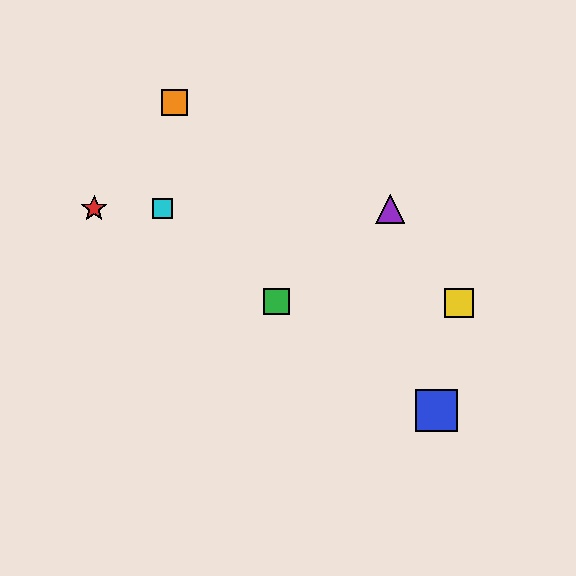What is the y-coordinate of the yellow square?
The yellow square is at y≈303.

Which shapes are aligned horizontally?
The red star, the purple triangle, the cyan square are aligned horizontally.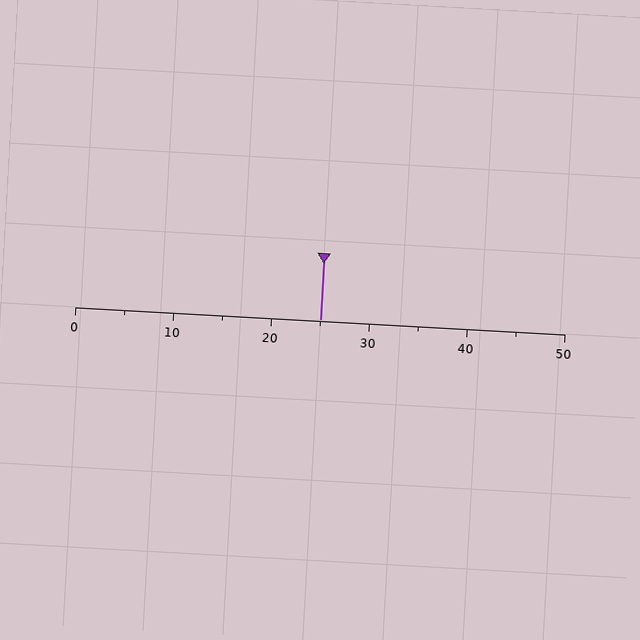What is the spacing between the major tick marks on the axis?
The major ticks are spaced 10 apart.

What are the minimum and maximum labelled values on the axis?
The axis runs from 0 to 50.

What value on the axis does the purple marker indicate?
The marker indicates approximately 25.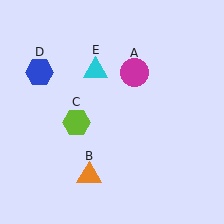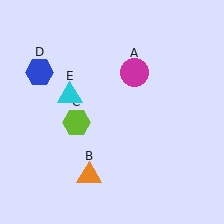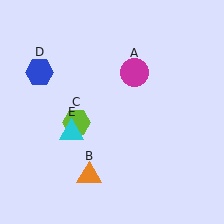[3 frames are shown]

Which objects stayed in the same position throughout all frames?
Magenta circle (object A) and orange triangle (object B) and lime hexagon (object C) and blue hexagon (object D) remained stationary.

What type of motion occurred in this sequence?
The cyan triangle (object E) rotated counterclockwise around the center of the scene.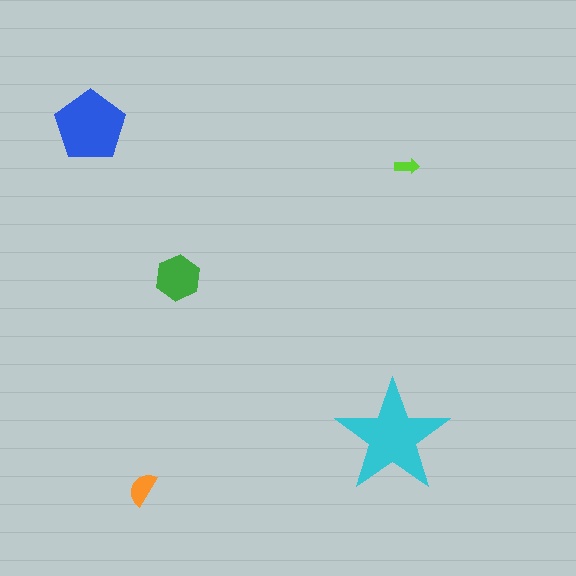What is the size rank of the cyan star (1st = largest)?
1st.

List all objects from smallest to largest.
The lime arrow, the orange semicircle, the green hexagon, the blue pentagon, the cyan star.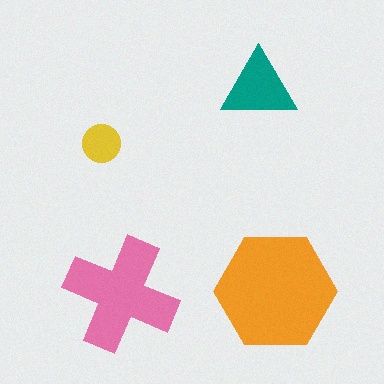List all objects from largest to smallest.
The orange hexagon, the pink cross, the teal triangle, the yellow circle.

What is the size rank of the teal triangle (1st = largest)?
3rd.